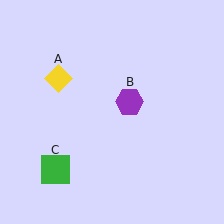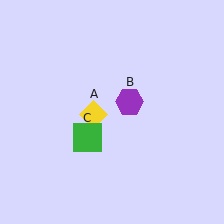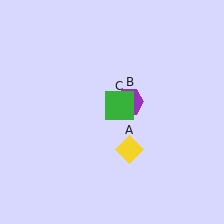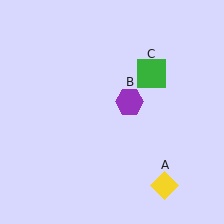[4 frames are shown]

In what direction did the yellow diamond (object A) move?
The yellow diamond (object A) moved down and to the right.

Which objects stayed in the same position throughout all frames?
Purple hexagon (object B) remained stationary.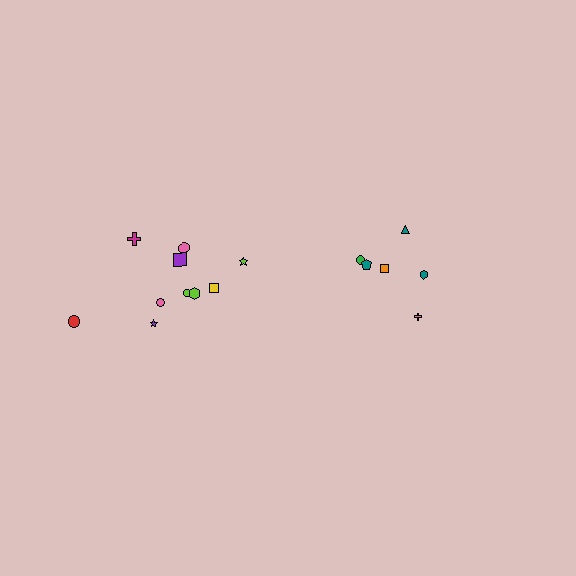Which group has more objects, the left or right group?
The left group.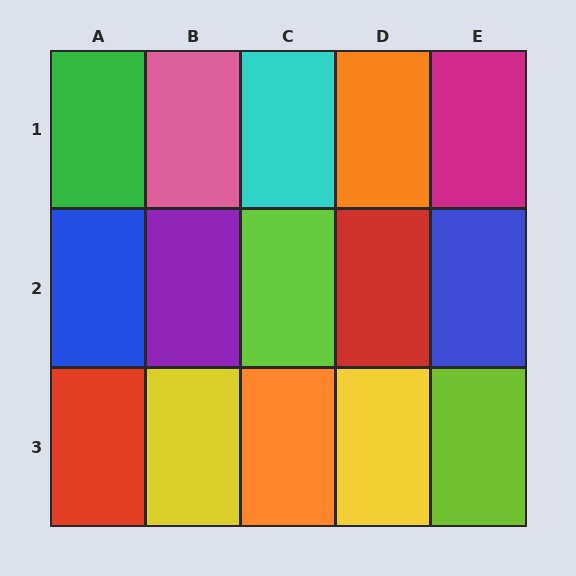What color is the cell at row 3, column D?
Yellow.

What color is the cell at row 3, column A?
Red.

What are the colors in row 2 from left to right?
Blue, purple, lime, red, blue.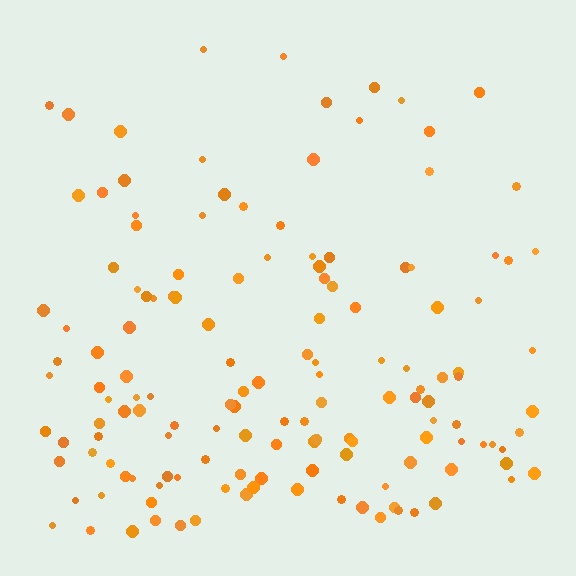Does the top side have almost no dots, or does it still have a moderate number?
Still a moderate number, just noticeably fewer than the bottom.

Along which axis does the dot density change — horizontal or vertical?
Vertical.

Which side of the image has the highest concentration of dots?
The bottom.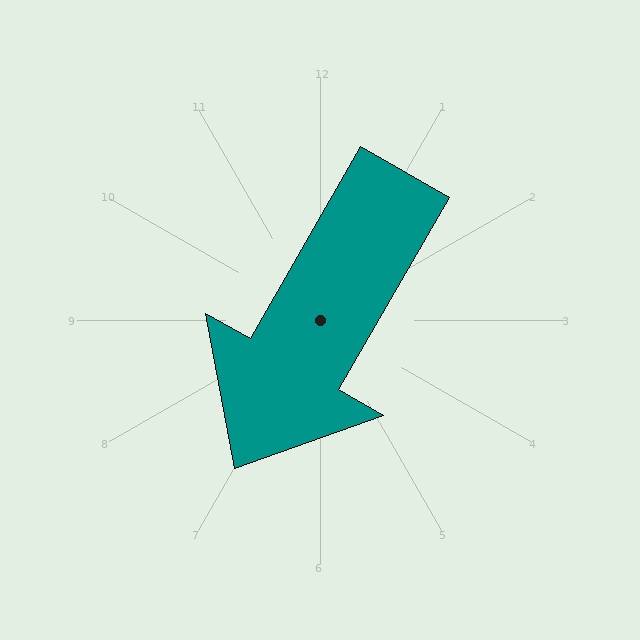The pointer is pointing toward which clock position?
Roughly 7 o'clock.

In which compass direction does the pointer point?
Southwest.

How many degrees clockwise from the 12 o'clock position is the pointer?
Approximately 210 degrees.